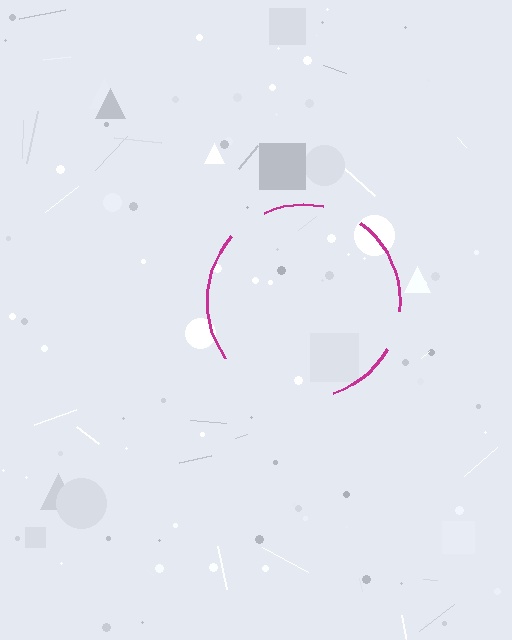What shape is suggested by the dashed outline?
The dashed outline suggests a circle.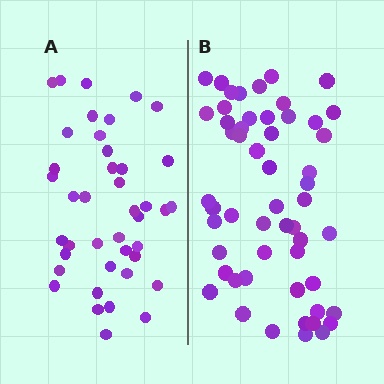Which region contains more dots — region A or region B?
Region B (the right region) has more dots.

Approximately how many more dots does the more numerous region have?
Region B has approximately 15 more dots than region A.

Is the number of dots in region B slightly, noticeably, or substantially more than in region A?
Region B has noticeably more, but not dramatically so. The ratio is roughly 1.3 to 1.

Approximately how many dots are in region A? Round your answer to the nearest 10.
About 40 dots. (The exact count is 41, which rounds to 40.)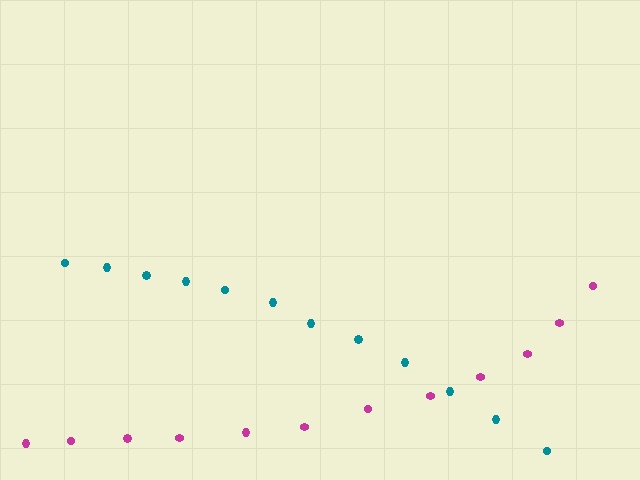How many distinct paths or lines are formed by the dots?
There are 2 distinct paths.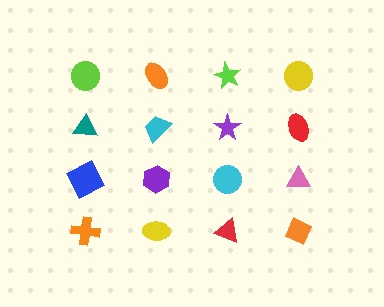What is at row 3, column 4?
A pink triangle.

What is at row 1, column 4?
A yellow circle.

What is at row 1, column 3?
A lime star.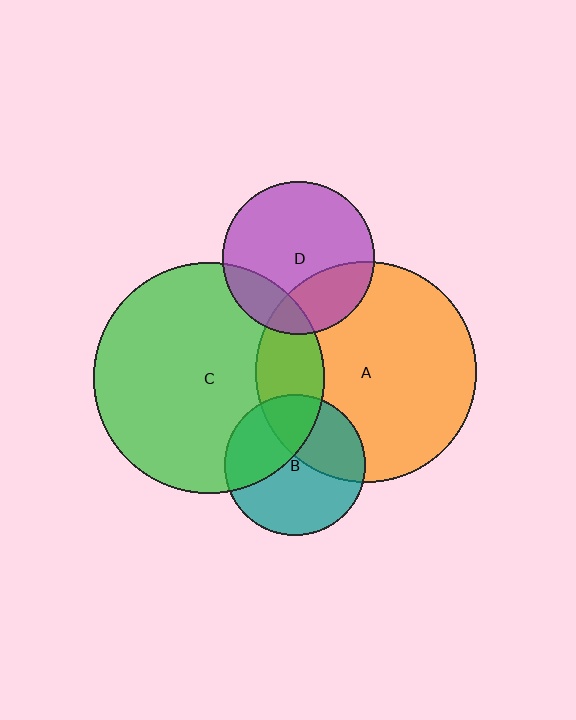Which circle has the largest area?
Circle C (green).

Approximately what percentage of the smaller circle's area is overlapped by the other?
Approximately 20%.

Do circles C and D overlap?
Yes.